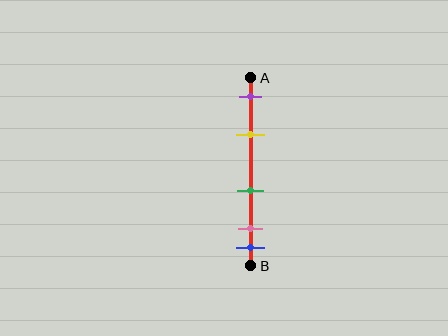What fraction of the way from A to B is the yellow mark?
The yellow mark is approximately 30% (0.3) of the way from A to B.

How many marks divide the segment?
There are 5 marks dividing the segment.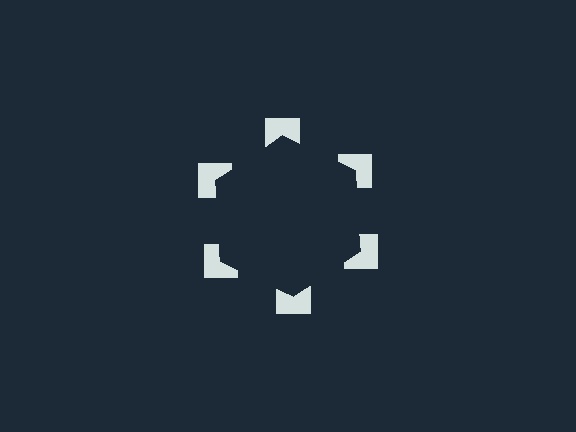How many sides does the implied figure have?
6 sides.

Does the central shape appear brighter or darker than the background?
It typically appears slightly darker than the background, even though no actual brightness change is drawn.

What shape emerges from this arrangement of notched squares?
An illusory hexagon — its edges are inferred from the aligned wedge cuts in the notched squares, not physically drawn.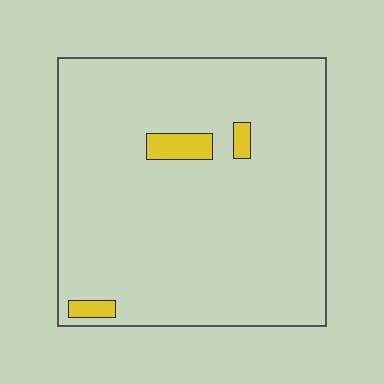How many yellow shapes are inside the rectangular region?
3.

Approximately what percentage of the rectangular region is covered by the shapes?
Approximately 5%.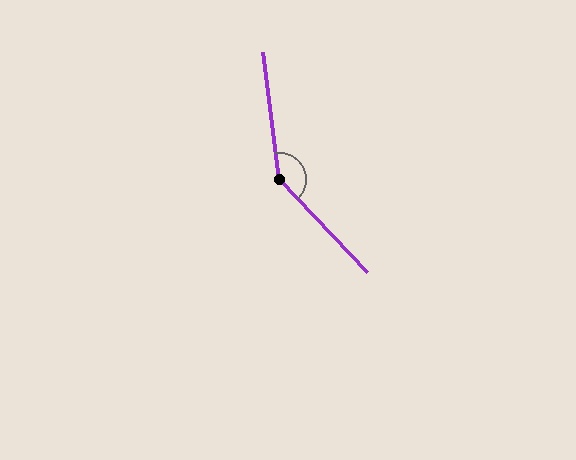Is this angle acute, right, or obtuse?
It is obtuse.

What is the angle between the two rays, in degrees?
Approximately 144 degrees.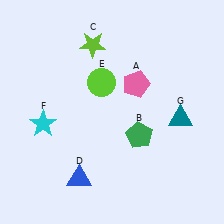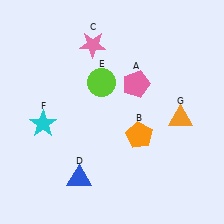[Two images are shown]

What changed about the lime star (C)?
In Image 1, C is lime. In Image 2, it changed to pink.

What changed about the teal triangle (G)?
In Image 1, G is teal. In Image 2, it changed to orange.